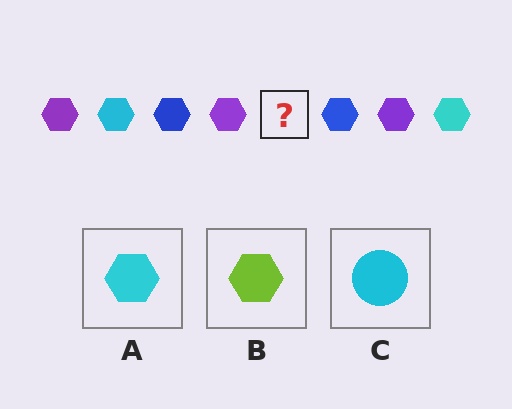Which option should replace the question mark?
Option A.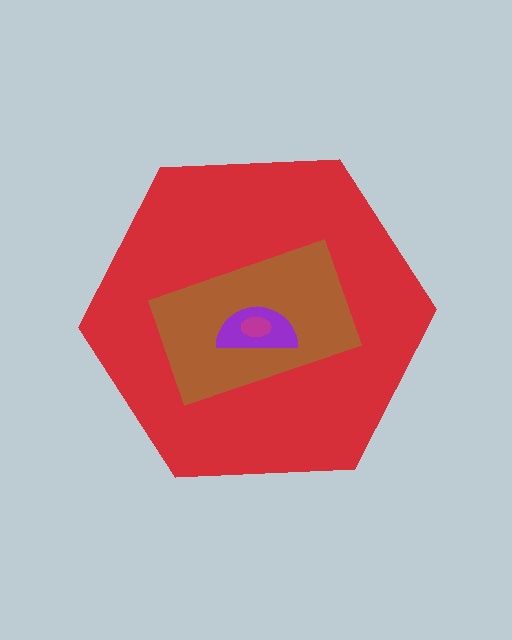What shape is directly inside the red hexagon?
The brown rectangle.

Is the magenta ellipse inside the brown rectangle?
Yes.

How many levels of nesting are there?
4.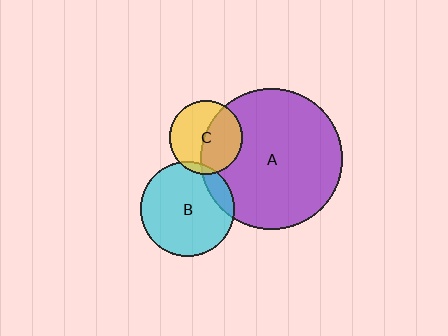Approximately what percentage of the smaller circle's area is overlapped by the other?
Approximately 45%.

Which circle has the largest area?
Circle A (purple).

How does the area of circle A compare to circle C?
Approximately 3.7 times.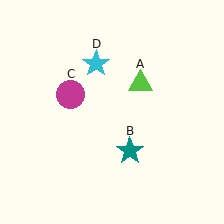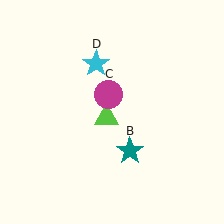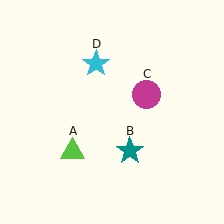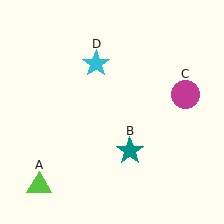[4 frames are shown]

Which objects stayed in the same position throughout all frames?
Teal star (object B) and cyan star (object D) remained stationary.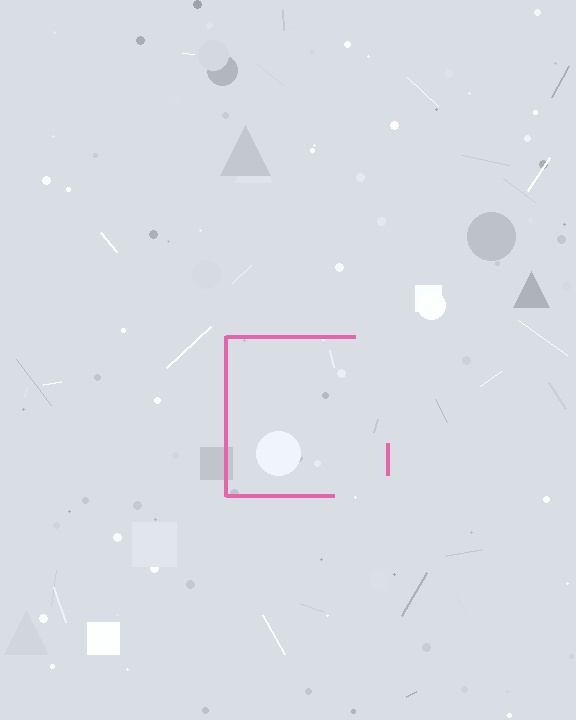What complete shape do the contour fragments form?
The contour fragments form a square.